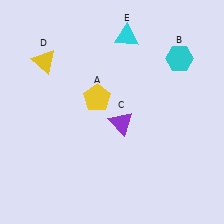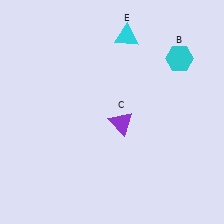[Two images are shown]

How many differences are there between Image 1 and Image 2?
There are 2 differences between the two images.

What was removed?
The yellow triangle (D), the yellow pentagon (A) were removed in Image 2.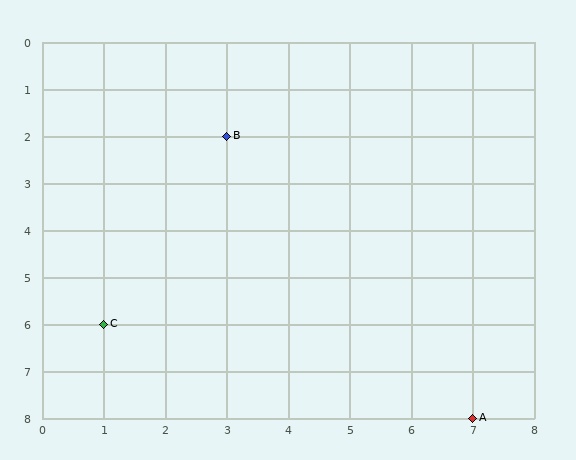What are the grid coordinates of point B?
Point B is at grid coordinates (3, 2).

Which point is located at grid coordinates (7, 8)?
Point A is at (7, 8).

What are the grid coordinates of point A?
Point A is at grid coordinates (7, 8).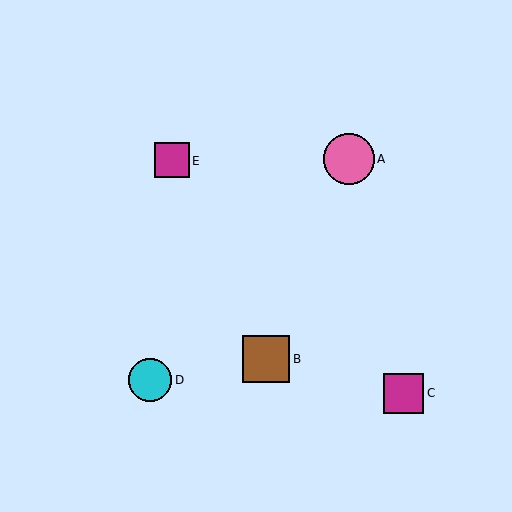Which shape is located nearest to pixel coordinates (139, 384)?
The cyan circle (labeled D) at (150, 380) is nearest to that location.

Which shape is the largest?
The pink circle (labeled A) is the largest.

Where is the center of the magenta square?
The center of the magenta square is at (403, 393).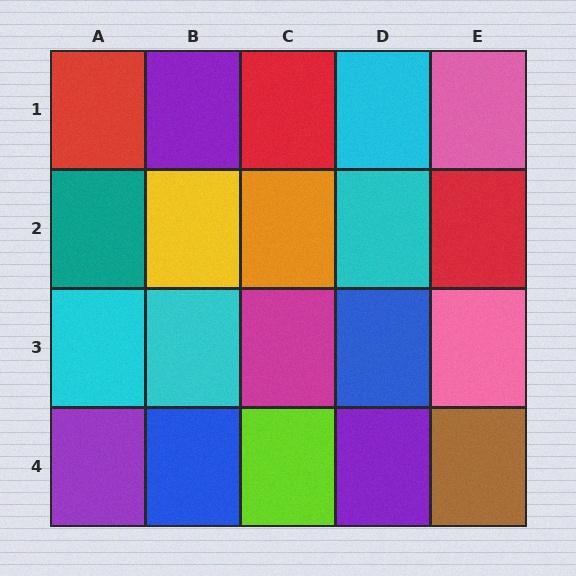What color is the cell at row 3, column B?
Cyan.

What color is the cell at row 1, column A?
Red.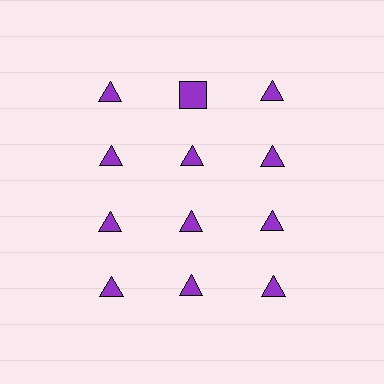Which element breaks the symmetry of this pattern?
The purple square in the top row, second from left column breaks the symmetry. All other shapes are purple triangles.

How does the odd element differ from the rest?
It has a different shape: square instead of triangle.